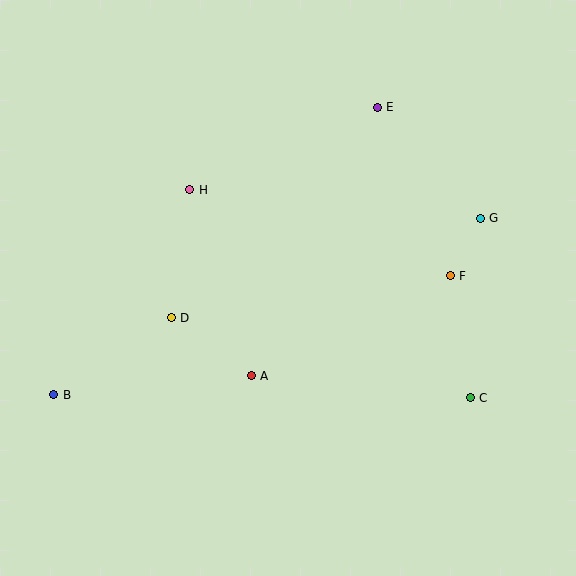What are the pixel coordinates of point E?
Point E is at (377, 107).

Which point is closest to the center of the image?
Point A at (251, 376) is closest to the center.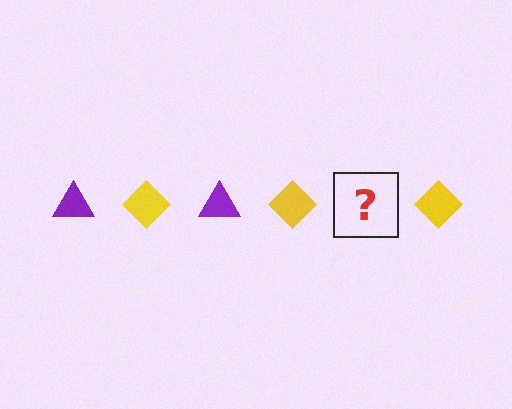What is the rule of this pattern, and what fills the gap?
The rule is that the pattern alternates between purple triangle and yellow diamond. The gap should be filled with a purple triangle.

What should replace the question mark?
The question mark should be replaced with a purple triangle.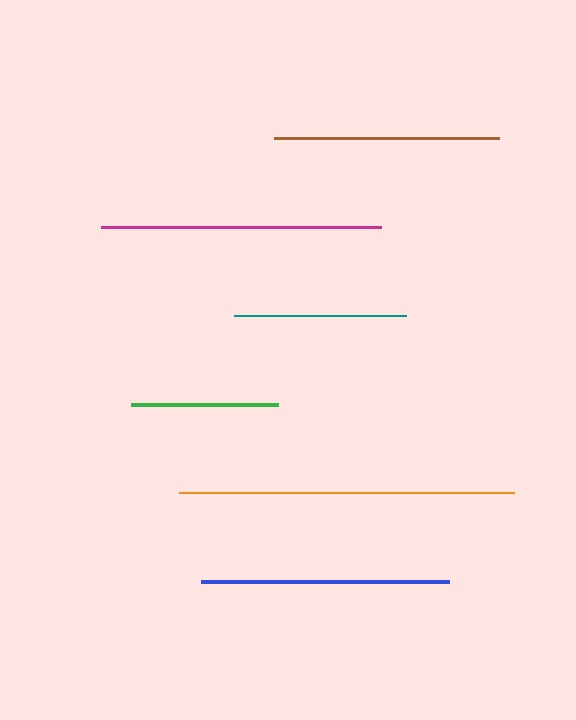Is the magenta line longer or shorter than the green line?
The magenta line is longer than the green line.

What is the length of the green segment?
The green segment is approximately 147 pixels long.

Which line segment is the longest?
The orange line is the longest at approximately 334 pixels.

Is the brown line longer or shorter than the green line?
The brown line is longer than the green line.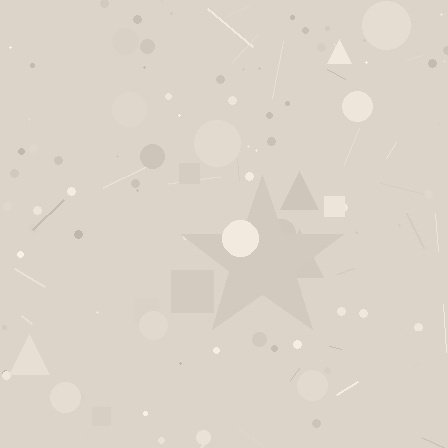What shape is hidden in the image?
A star is hidden in the image.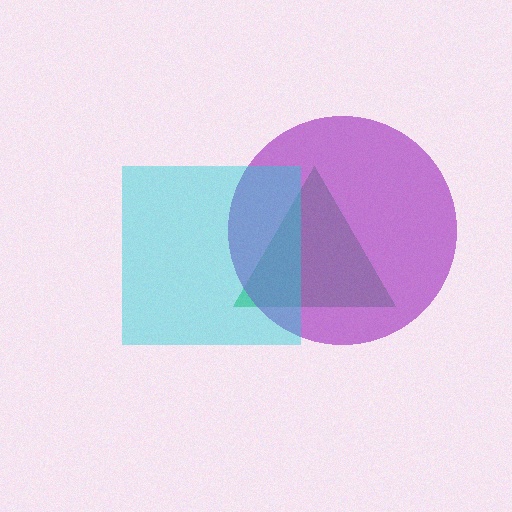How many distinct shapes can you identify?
There are 3 distinct shapes: a green triangle, a purple circle, a cyan square.